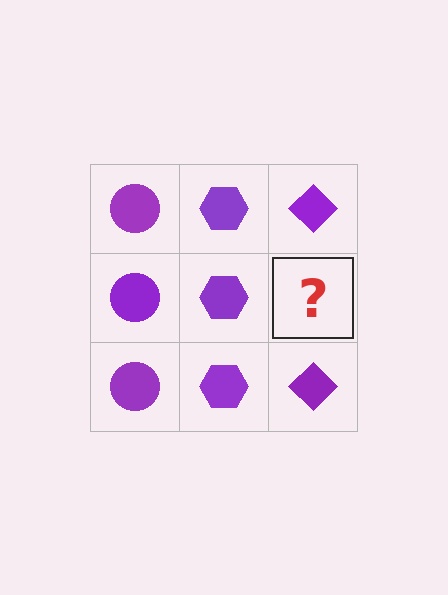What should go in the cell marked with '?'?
The missing cell should contain a purple diamond.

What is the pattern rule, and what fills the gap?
The rule is that each column has a consistent shape. The gap should be filled with a purple diamond.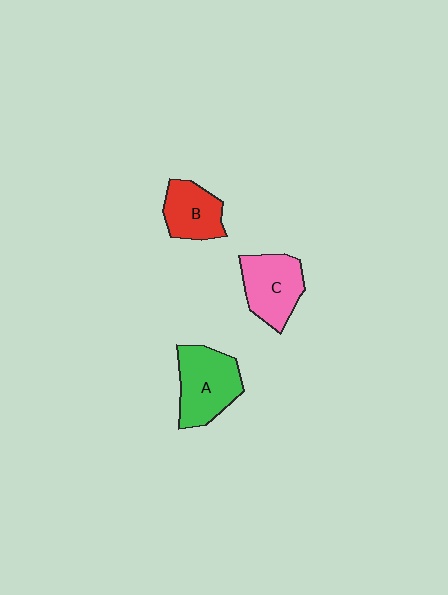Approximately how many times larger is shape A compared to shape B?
Approximately 1.4 times.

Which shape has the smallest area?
Shape B (red).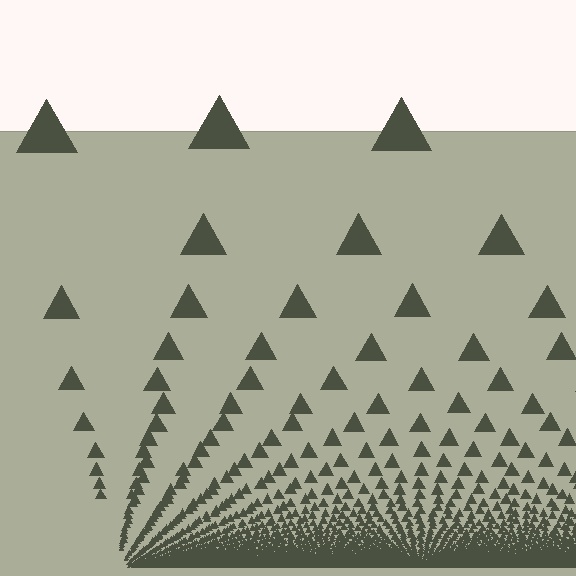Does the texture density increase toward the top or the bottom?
Density increases toward the bottom.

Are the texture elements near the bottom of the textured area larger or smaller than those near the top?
Smaller. The gradient is inverted — elements near the bottom are smaller and denser.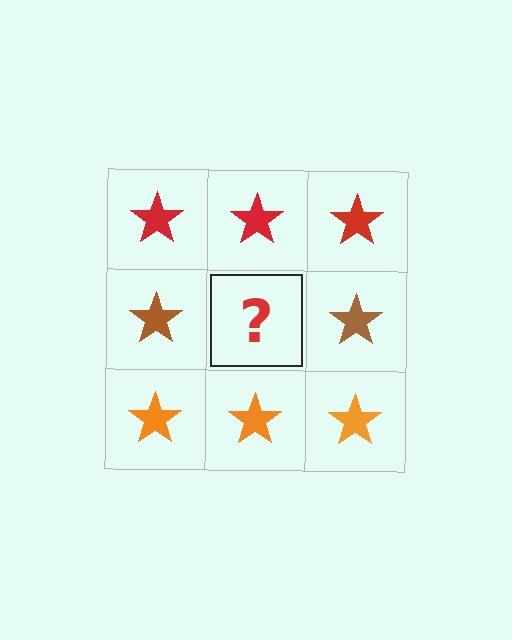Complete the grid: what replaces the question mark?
The question mark should be replaced with a brown star.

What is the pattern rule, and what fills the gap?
The rule is that each row has a consistent color. The gap should be filled with a brown star.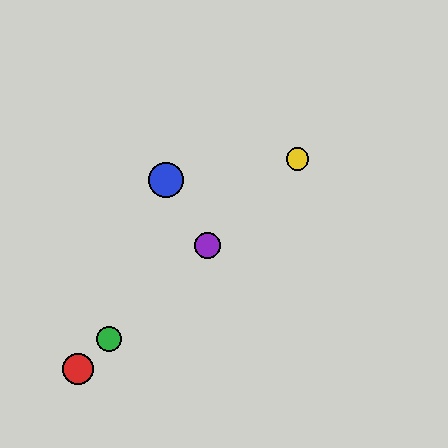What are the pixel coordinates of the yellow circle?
The yellow circle is at (298, 159).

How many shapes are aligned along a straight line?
4 shapes (the red circle, the green circle, the yellow circle, the purple circle) are aligned along a straight line.